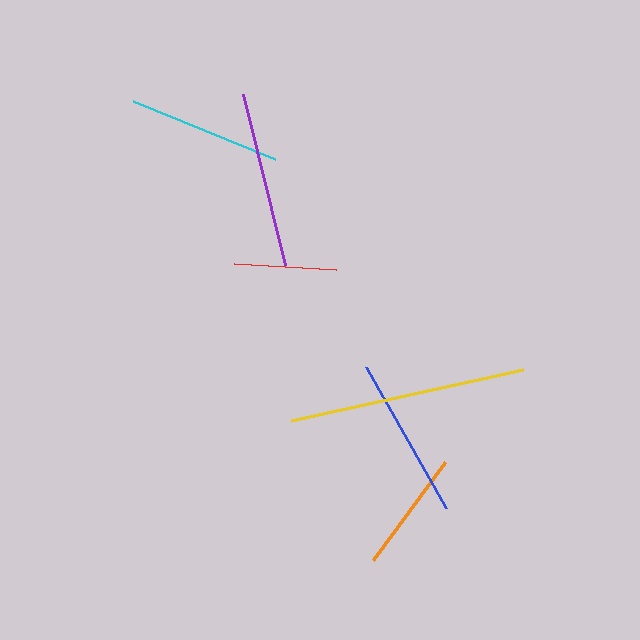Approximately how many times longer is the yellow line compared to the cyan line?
The yellow line is approximately 1.5 times the length of the cyan line.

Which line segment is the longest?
The yellow line is the longest at approximately 237 pixels.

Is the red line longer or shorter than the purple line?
The purple line is longer than the red line.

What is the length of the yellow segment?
The yellow segment is approximately 237 pixels long.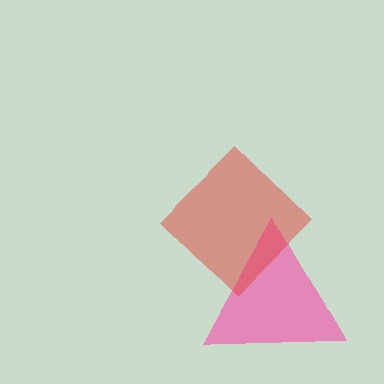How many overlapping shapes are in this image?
There are 2 overlapping shapes in the image.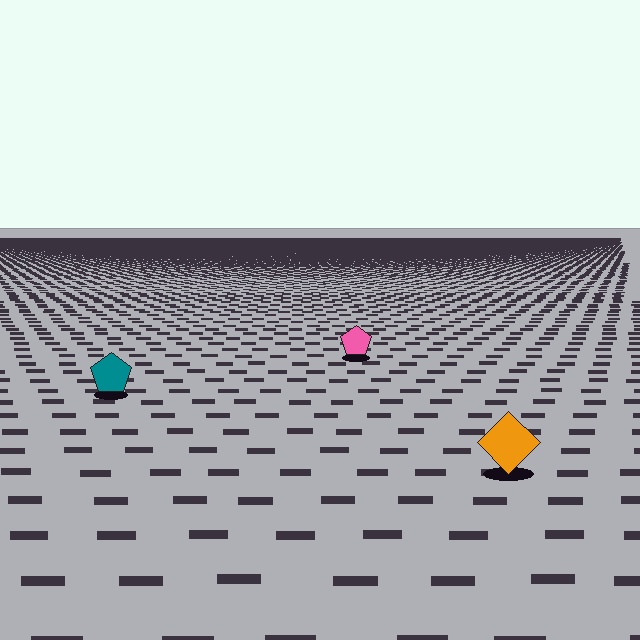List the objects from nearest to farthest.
From nearest to farthest: the orange diamond, the teal pentagon, the pink pentagon.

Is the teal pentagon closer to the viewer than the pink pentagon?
Yes. The teal pentagon is closer — you can tell from the texture gradient: the ground texture is coarser near it.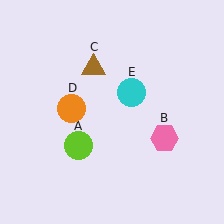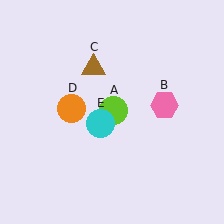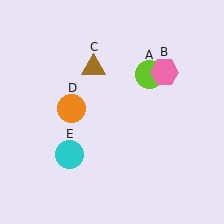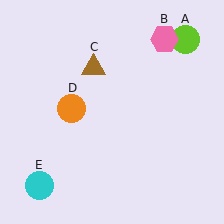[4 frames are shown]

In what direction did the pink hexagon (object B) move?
The pink hexagon (object B) moved up.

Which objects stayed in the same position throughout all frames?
Brown triangle (object C) and orange circle (object D) remained stationary.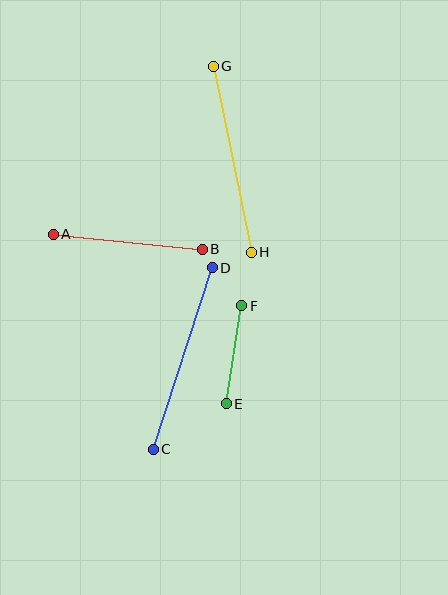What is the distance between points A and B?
The distance is approximately 150 pixels.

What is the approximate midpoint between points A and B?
The midpoint is at approximately (128, 242) pixels.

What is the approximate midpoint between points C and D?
The midpoint is at approximately (183, 359) pixels.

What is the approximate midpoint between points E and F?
The midpoint is at approximately (234, 355) pixels.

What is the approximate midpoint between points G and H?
The midpoint is at approximately (232, 159) pixels.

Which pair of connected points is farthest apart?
Points C and D are farthest apart.